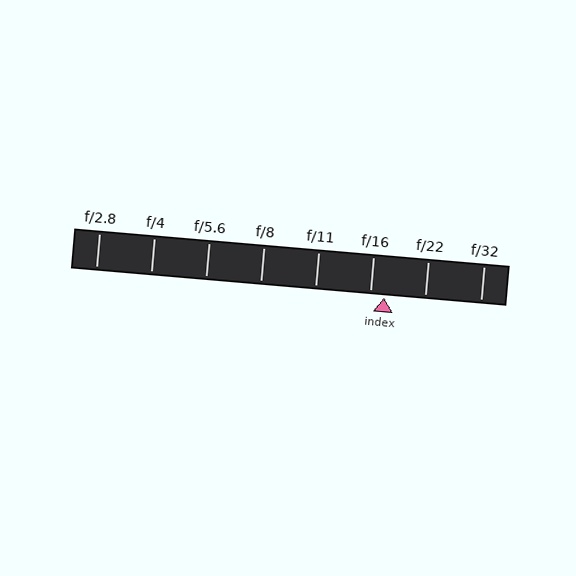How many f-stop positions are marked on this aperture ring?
There are 8 f-stop positions marked.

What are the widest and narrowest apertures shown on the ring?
The widest aperture shown is f/2.8 and the narrowest is f/32.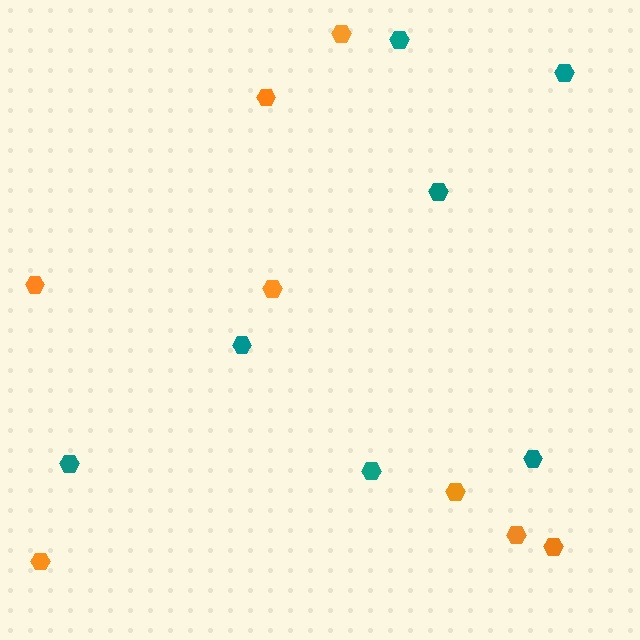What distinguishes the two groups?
There are 2 groups: one group of teal hexagons (7) and one group of orange hexagons (8).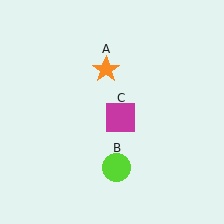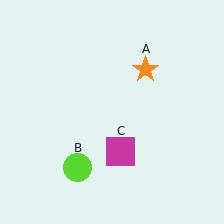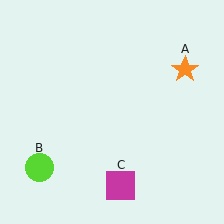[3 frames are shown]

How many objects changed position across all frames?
3 objects changed position: orange star (object A), lime circle (object B), magenta square (object C).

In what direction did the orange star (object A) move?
The orange star (object A) moved right.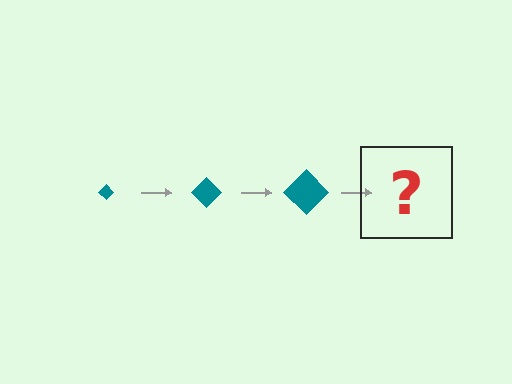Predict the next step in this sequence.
The next step is a teal diamond, larger than the previous one.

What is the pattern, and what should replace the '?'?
The pattern is that the diamond gets progressively larger each step. The '?' should be a teal diamond, larger than the previous one.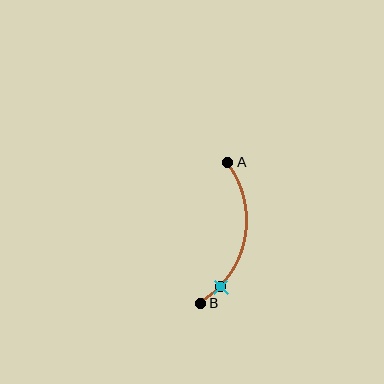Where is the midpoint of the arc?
The arc midpoint is the point on the curve farthest from the straight line joining A and B. It sits to the right of that line.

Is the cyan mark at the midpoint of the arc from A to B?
No. The cyan mark lies on the arc but is closer to endpoint B. The arc midpoint would be at the point on the curve equidistant along the arc from both A and B.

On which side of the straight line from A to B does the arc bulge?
The arc bulges to the right of the straight line connecting A and B.